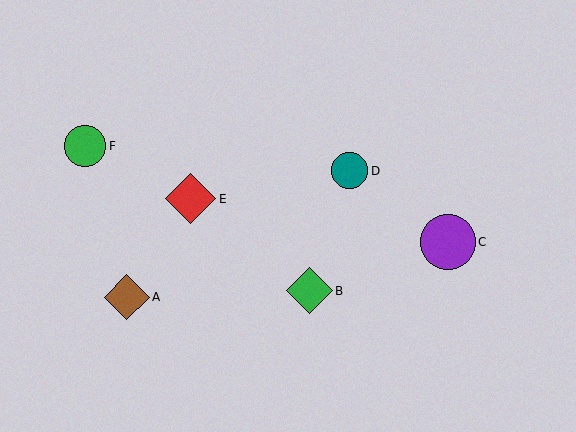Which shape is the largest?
The purple circle (labeled C) is the largest.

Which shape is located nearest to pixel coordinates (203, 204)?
The red diamond (labeled E) at (191, 199) is nearest to that location.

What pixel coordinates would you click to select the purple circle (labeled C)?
Click at (448, 242) to select the purple circle C.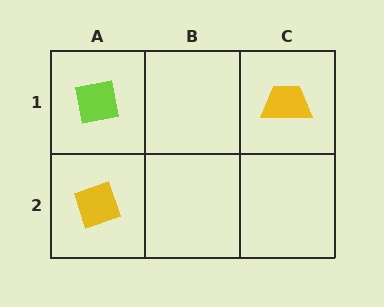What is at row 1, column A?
A lime square.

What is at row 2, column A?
A yellow diamond.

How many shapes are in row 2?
1 shape.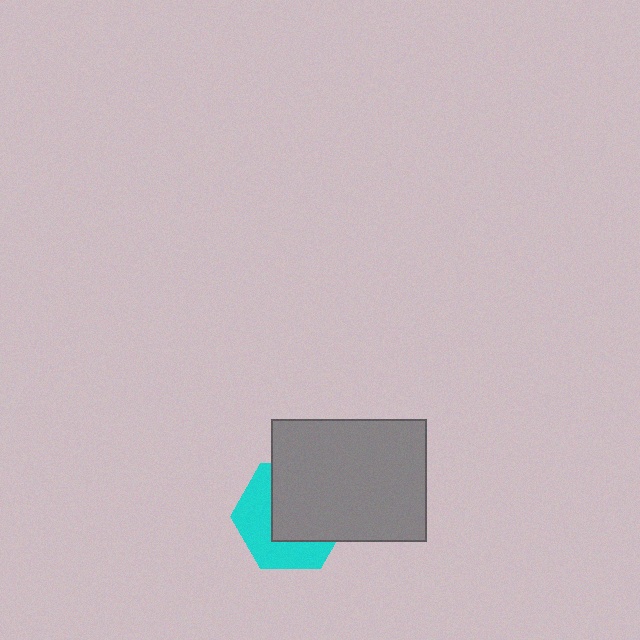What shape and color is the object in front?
The object in front is a gray rectangle.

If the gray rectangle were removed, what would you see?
You would see the complete cyan hexagon.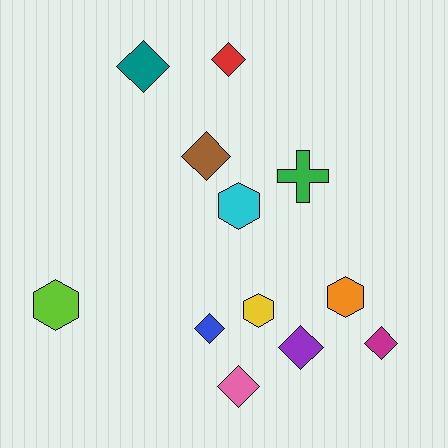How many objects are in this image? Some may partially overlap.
There are 12 objects.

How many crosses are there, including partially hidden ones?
There is 1 cross.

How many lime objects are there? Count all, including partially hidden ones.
There is 1 lime object.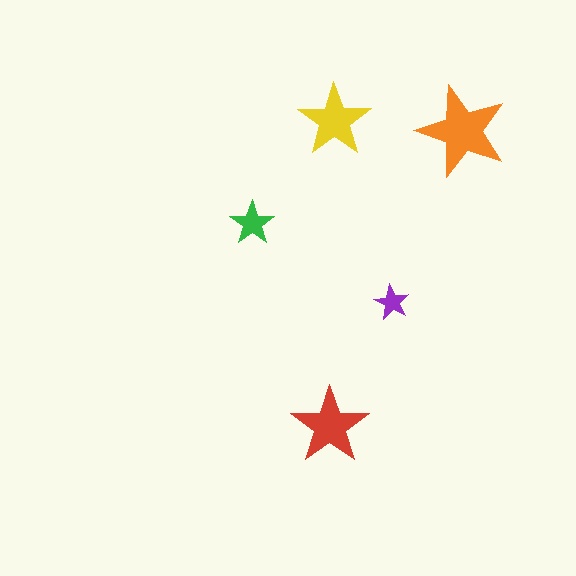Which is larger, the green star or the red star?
The red one.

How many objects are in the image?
There are 5 objects in the image.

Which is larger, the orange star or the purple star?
The orange one.